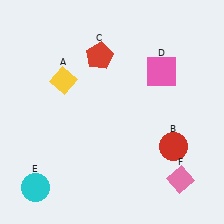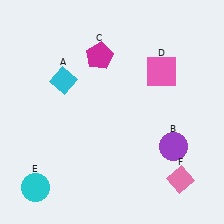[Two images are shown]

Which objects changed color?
A changed from yellow to cyan. B changed from red to purple. C changed from red to magenta.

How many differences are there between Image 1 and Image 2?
There are 3 differences between the two images.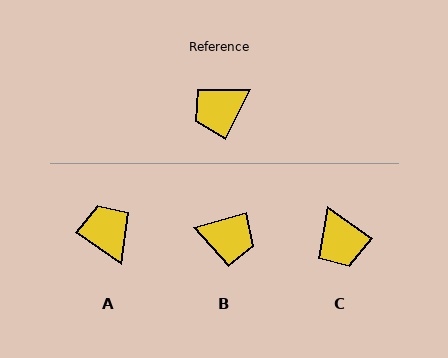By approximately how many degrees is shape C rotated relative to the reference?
Approximately 81 degrees counter-clockwise.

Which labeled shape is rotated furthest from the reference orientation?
B, about 133 degrees away.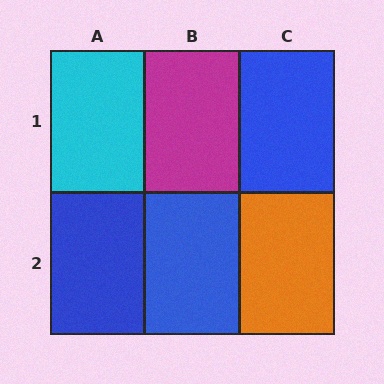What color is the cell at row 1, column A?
Cyan.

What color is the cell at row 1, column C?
Blue.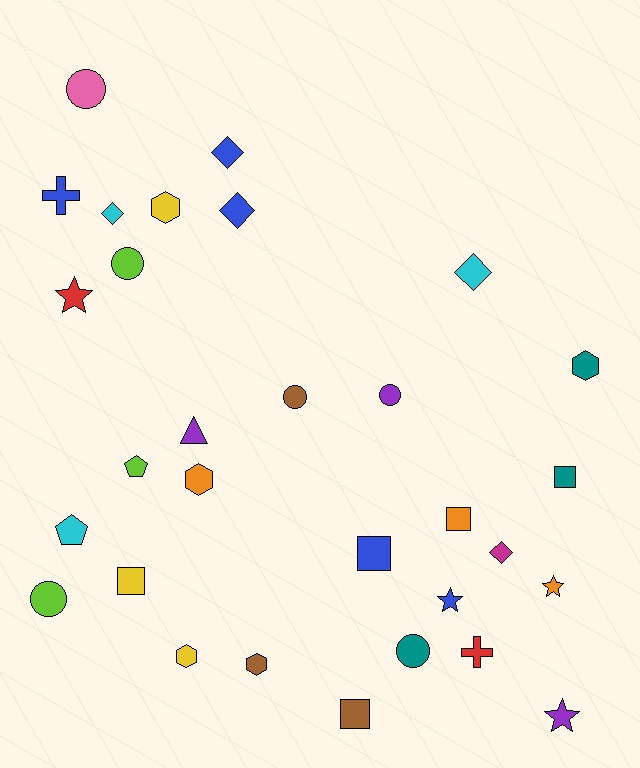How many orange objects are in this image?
There are 3 orange objects.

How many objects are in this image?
There are 30 objects.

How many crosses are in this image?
There are 2 crosses.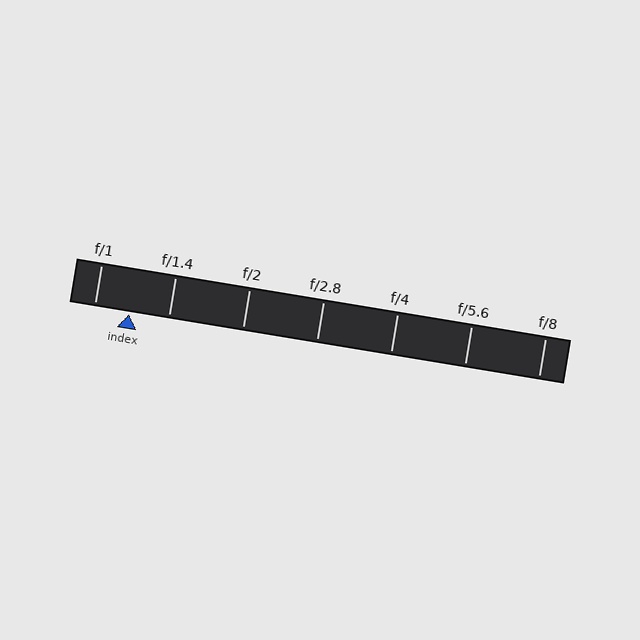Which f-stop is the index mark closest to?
The index mark is closest to f/1.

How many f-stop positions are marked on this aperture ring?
There are 7 f-stop positions marked.